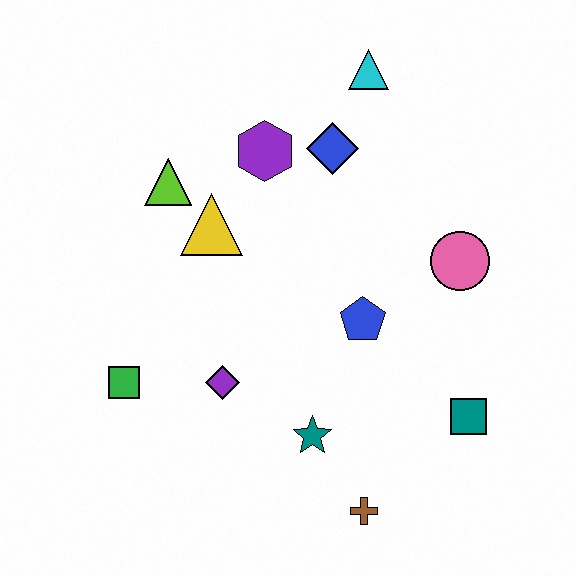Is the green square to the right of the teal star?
No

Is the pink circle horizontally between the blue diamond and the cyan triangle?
No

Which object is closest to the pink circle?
The blue pentagon is closest to the pink circle.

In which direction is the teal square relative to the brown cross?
The teal square is to the right of the brown cross.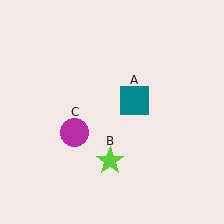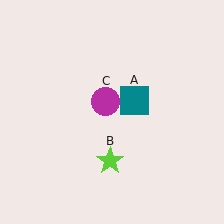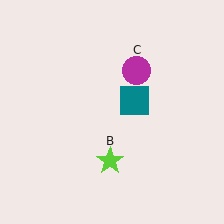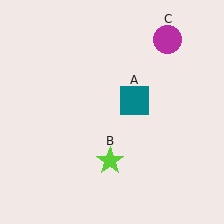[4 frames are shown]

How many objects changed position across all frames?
1 object changed position: magenta circle (object C).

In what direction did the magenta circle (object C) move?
The magenta circle (object C) moved up and to the right.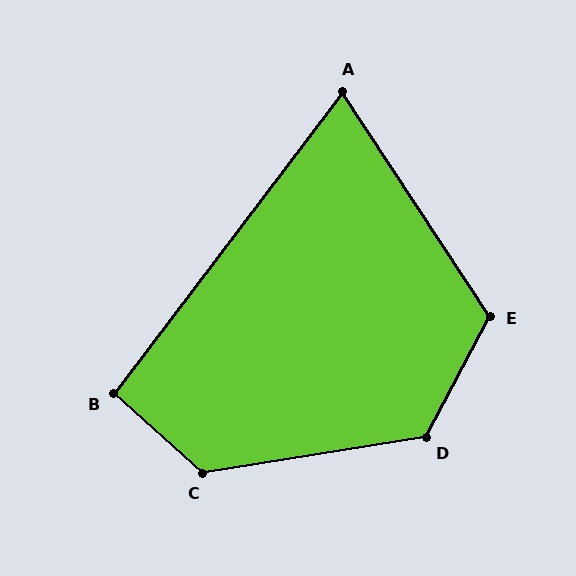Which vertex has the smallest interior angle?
A, at approximately 70 degrees.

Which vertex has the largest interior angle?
C, at approximately 129 degrees.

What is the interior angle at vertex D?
Approximately 127 degrees (obtuse).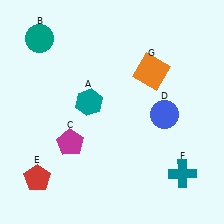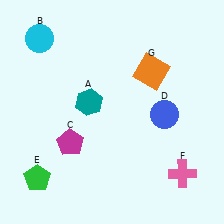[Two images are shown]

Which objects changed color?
B changed from teal to cyan. E changed from red to green. F changed from teal to pink.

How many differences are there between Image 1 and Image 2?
There are 3 differences between the two images.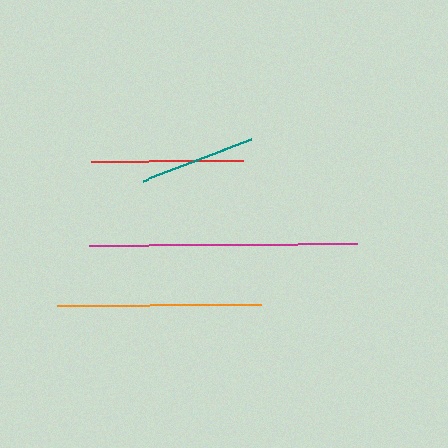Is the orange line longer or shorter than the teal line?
The orange line is longer than the teal line.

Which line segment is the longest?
The magenta line is the longest at approximately 268 pixels.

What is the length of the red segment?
The red segment is approximately 152 pixels long.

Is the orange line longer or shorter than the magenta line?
The magenta line is longer than the orange line.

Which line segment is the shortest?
The teal line is the shortest at approximately 117 pixels.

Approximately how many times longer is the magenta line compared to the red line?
The magenta line is approximately 1.8 times the length of the red line.